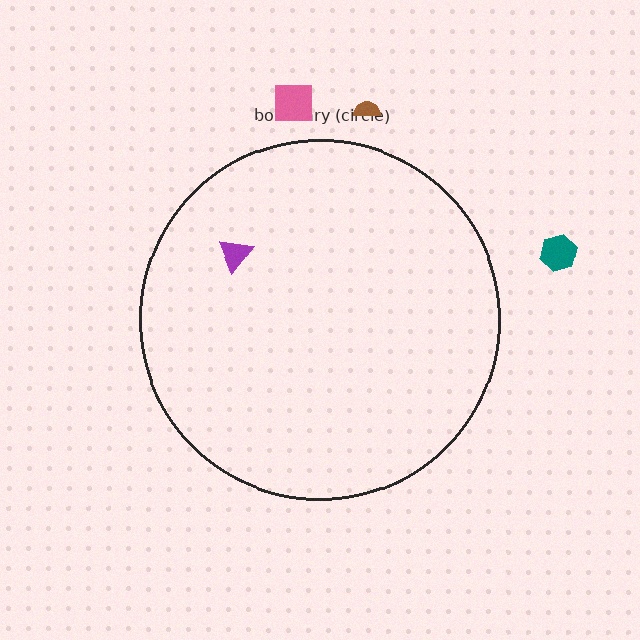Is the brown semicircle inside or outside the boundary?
Outside.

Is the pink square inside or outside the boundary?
Outside.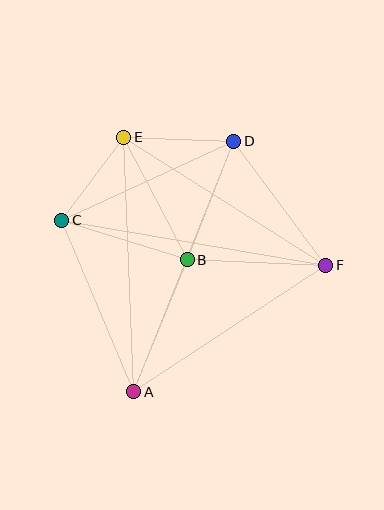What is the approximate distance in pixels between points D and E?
The distance between D and E is approximately 110 pixels.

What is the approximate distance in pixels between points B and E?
The distance between B and E is approximately 138 pixels.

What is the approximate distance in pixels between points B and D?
The distance between B and D is approximately 127 pixels.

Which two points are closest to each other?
Points C and E are closest to each other.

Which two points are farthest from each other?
Points A and D are farthest from each other.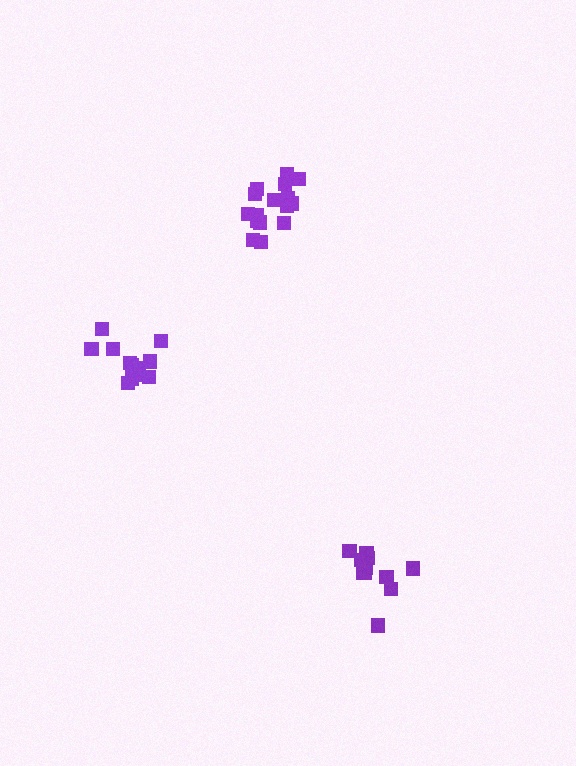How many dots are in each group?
Group 1: 16 dots, Group 2: 13 dots, Group 3: 12 dots (41 total).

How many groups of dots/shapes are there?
There are 3 groups.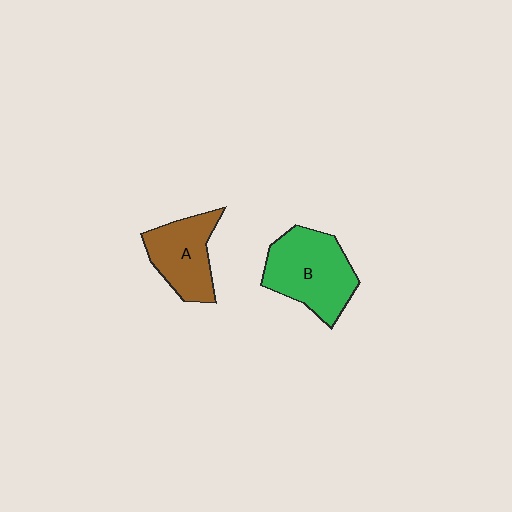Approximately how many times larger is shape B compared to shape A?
Approximately 1.3 times.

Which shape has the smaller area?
Shape A (brown).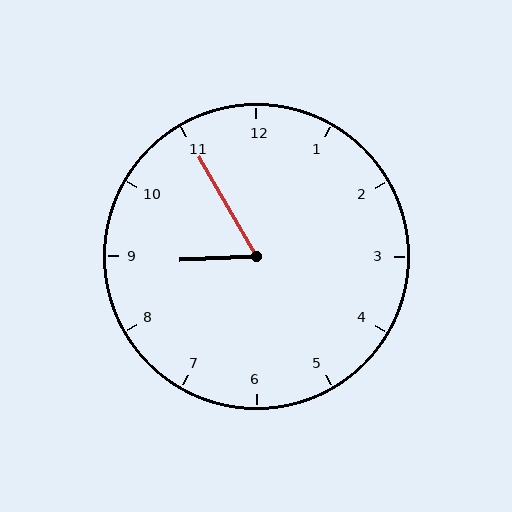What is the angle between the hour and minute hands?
Approximately 62 degrees.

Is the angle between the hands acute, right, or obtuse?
It is acute.